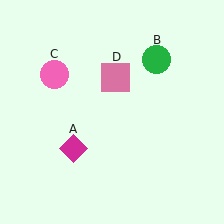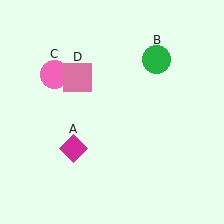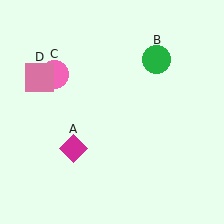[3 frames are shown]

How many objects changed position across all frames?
1 object changed position: pink square (object D).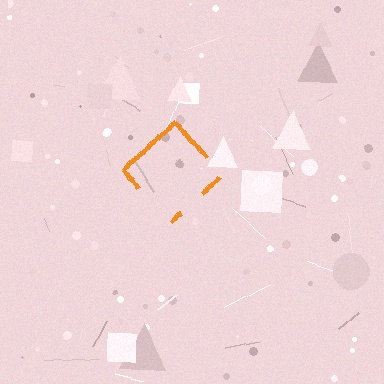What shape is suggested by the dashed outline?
The dashed outline suggests a diamond.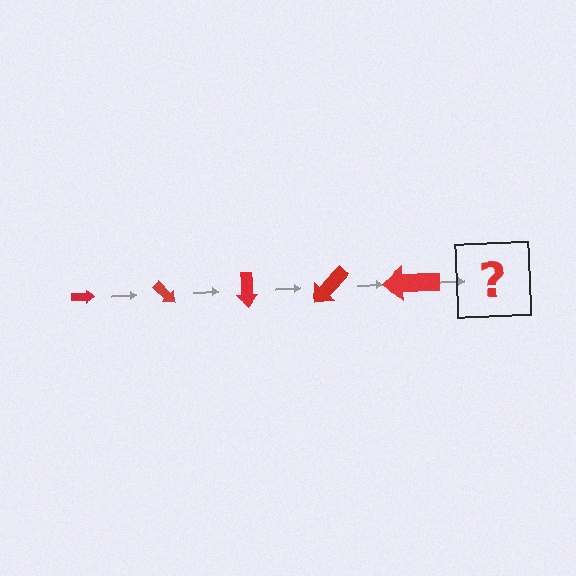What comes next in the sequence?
The next element should be an arrow, larger than the previous one and rotated 225 degrees from the start.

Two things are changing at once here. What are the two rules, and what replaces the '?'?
The two rules are that the arrow grows larger each step and it rotates 45 degrees each step. The '?' should be an arrow, larger than the previous one and rotated 225 degrees from the start.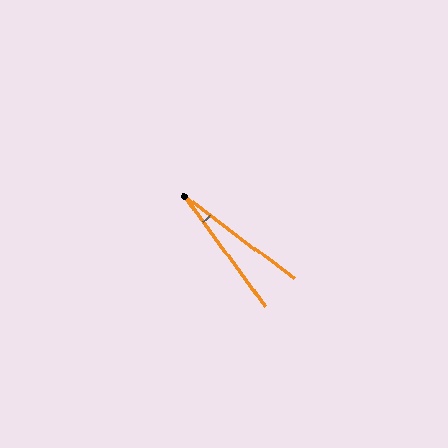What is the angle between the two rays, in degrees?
Approximately 17 degrees.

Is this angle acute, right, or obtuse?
It is acute.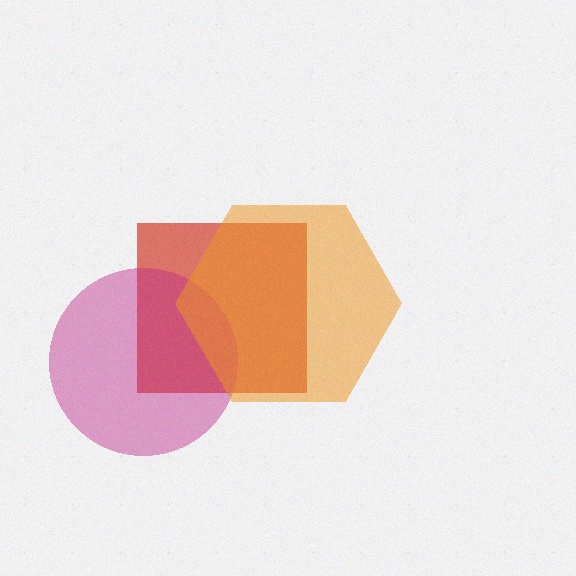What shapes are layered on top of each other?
The layered shapes are: a red square, a magenta circle, an orange hexagon.